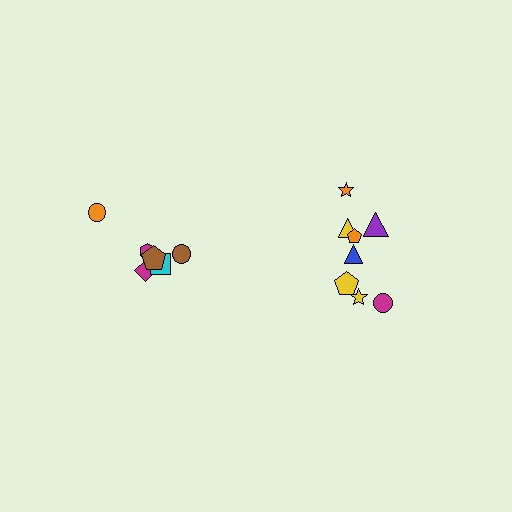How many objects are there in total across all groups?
There are 14 objects.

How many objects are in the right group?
There are 8 objects.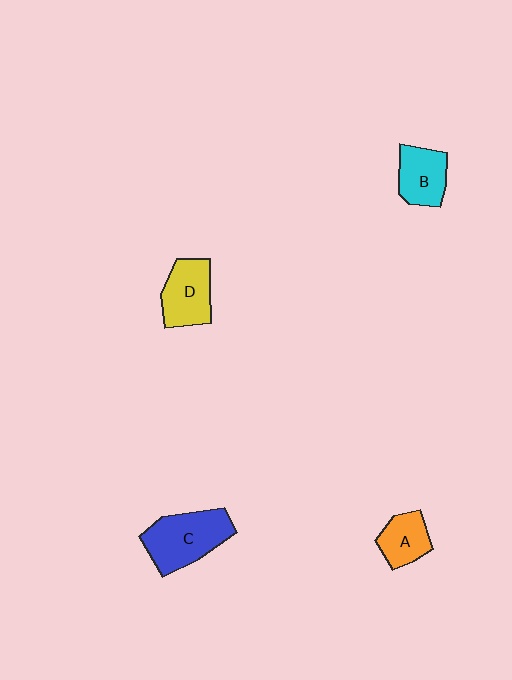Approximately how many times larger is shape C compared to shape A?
Approximately 1.8 times.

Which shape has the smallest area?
Shape A (orange).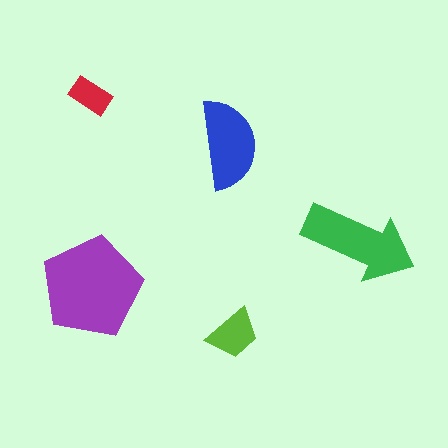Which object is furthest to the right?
The green arrow is rightmost.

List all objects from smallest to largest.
The red rectangle, the lime trapezoid, the blue semicircle, the green arrow, the purple pentagon.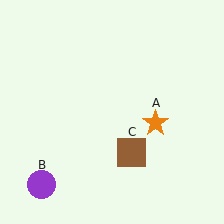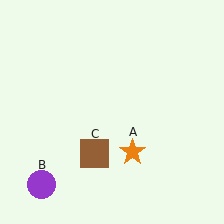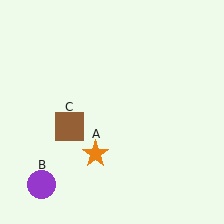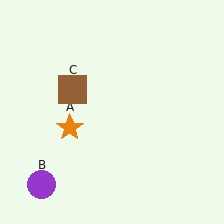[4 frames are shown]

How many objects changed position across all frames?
2 objects changed position: orange star (object A), brown square (object C).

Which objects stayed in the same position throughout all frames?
Purple circle (object B) remained stationary.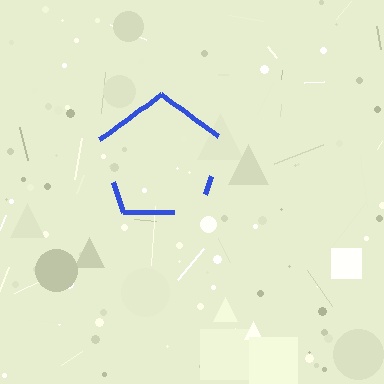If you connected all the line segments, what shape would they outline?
They would outline a pentagon.